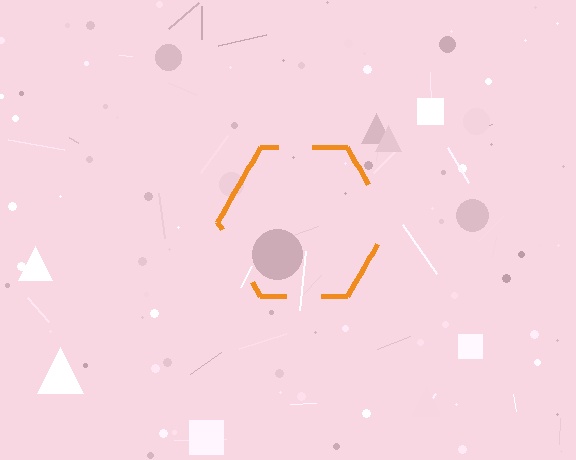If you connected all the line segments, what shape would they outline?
They would outline a hexagon.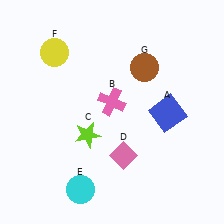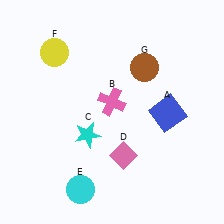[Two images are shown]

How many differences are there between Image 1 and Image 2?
There is 1 difference between the two images.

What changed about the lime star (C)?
In Image 1, C is lime. In Image 2, it changed to cyan.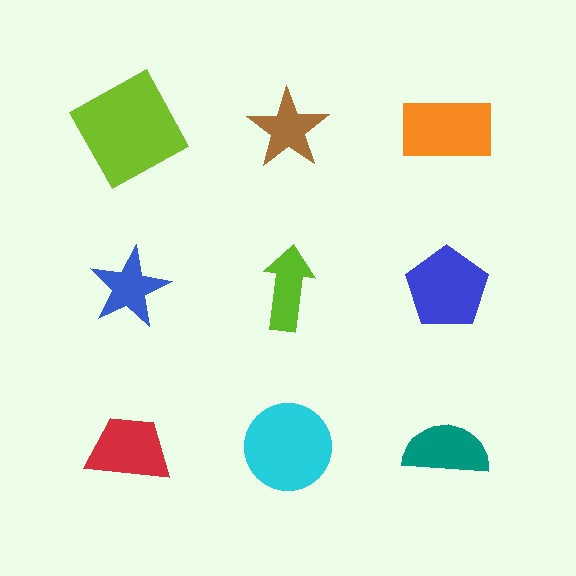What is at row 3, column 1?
A red trapezoid.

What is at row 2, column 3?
A blue pentagon.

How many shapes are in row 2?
3 shapes.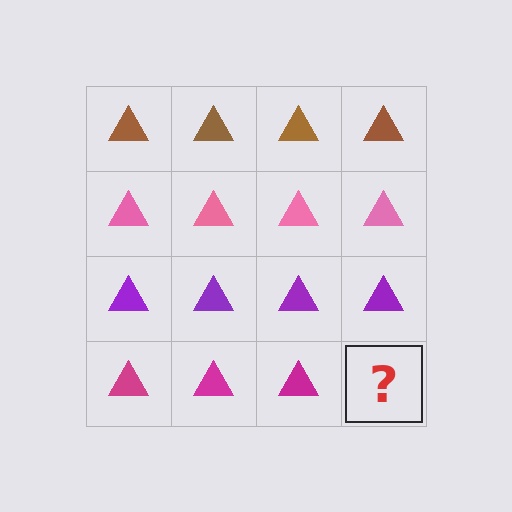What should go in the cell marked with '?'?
The missing cell should contain a magenta triangle.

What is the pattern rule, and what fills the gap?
The rule is that each row has a consistent color. The gap should be filled with a magenta triangle.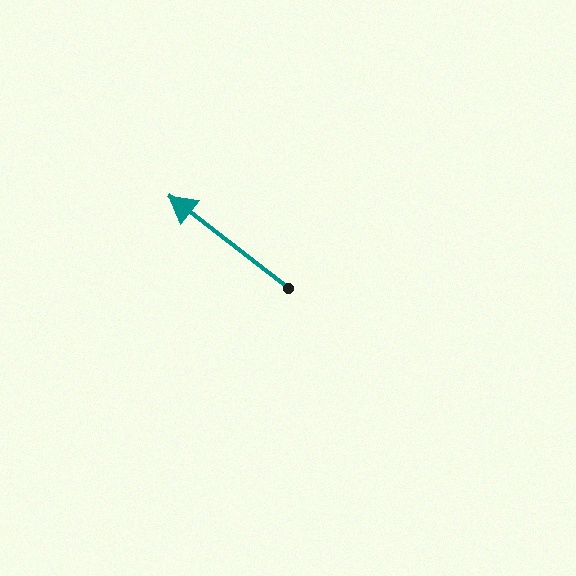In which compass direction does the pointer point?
Northwest.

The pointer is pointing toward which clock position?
Roughly 10 o'clock.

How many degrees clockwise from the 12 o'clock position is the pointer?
Approximately 308 degrees.